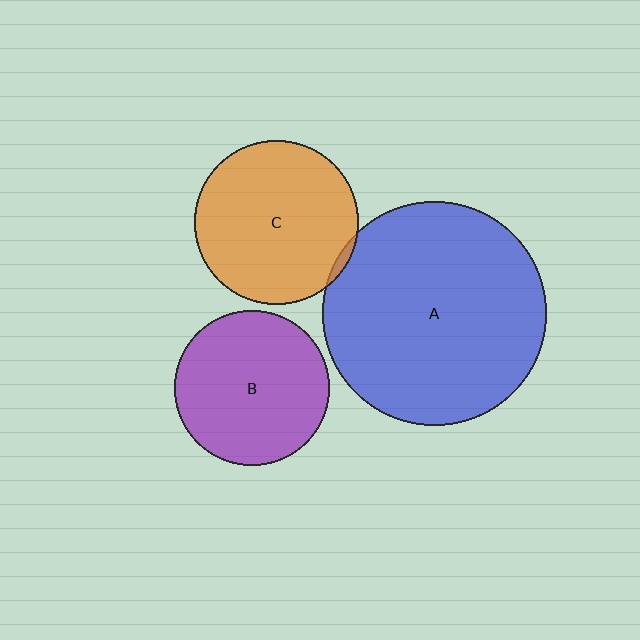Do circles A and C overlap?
Yes.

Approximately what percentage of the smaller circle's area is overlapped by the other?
Approximately 5%.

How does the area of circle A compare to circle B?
Approximately 2.1 times.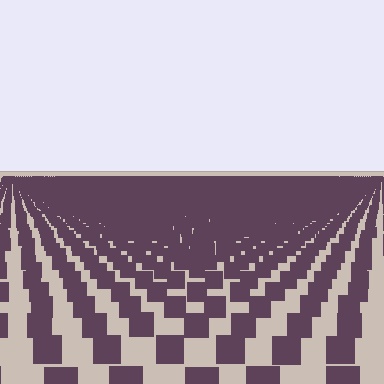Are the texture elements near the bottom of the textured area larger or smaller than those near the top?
Larger. Near the bottom, elements are closer to the viewer and appear at a bigger on-screen size.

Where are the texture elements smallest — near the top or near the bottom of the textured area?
Near the top.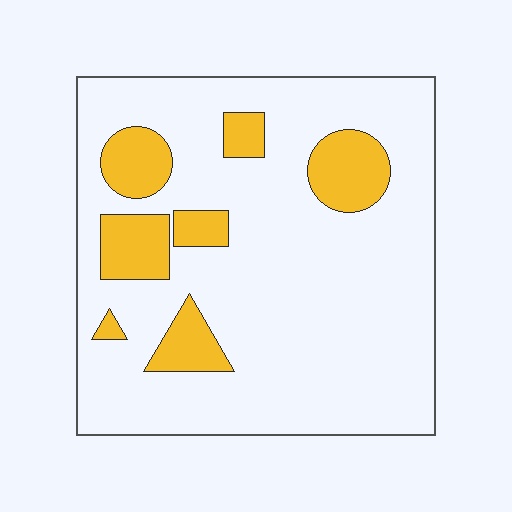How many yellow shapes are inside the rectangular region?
7.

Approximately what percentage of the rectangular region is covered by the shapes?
Approximately 15%.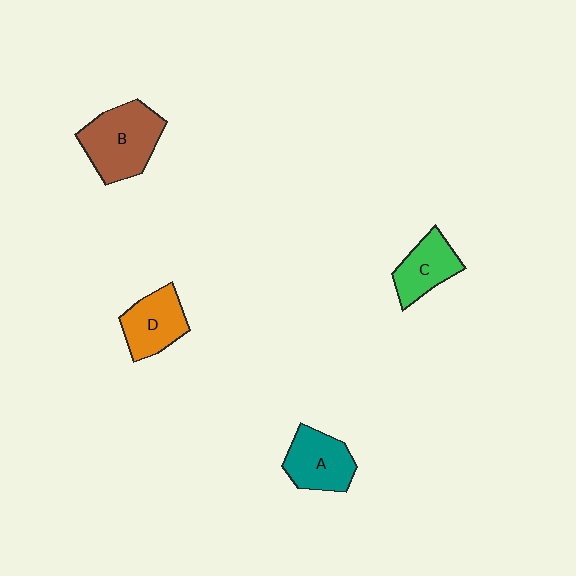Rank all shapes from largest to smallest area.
From largest to smallest: B (brown), A (teal), D (orange), C (green).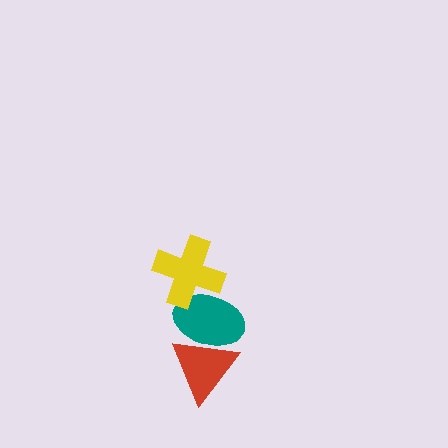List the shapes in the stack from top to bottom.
From top to bottom: the yellow cross, the teal ellipse, the red triangle.